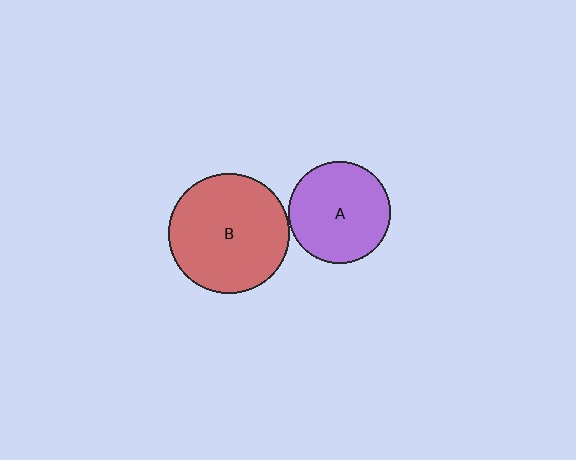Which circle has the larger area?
Circle B (red).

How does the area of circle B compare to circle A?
Approximately 1.4 times.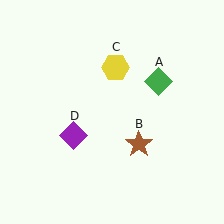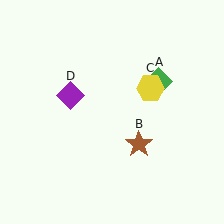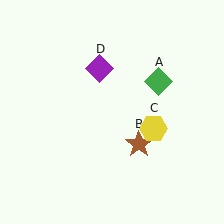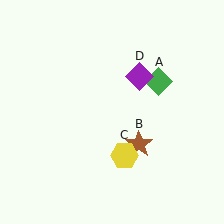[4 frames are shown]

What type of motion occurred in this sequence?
The yellow hexagon (object C), purple diamond (object D) rotated clockwise around the center of the scene.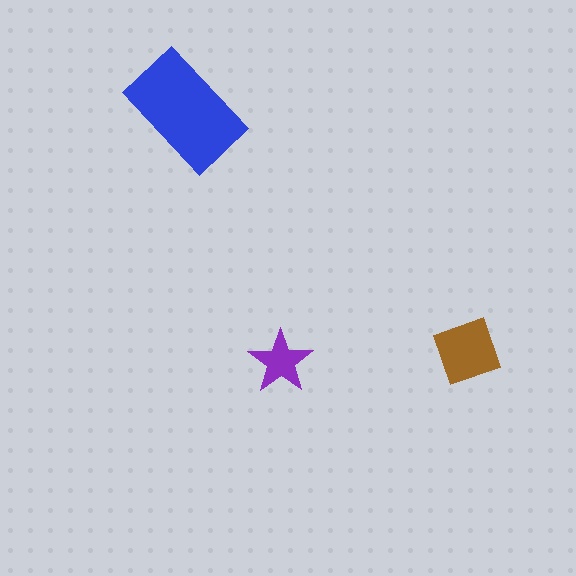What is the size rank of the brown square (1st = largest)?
2nd.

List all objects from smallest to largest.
The purple star, the brown square, the blue rectangle.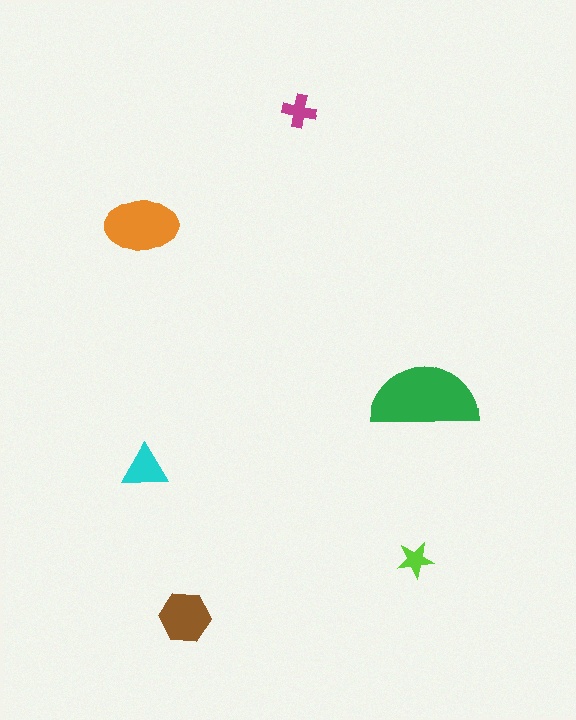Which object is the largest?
The green semicircle.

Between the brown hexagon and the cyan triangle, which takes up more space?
The brown hexagon.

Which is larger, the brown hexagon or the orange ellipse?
The orange ellipse.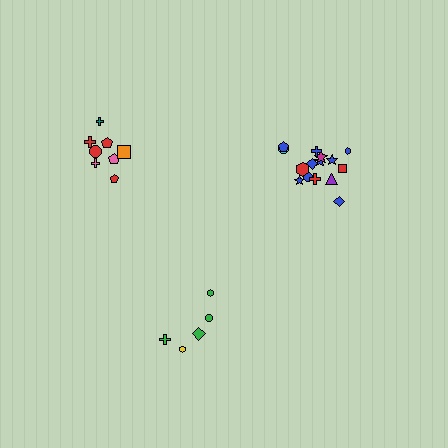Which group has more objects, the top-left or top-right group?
The top-right group.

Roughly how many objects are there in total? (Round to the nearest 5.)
Roughly 30 objects in total.